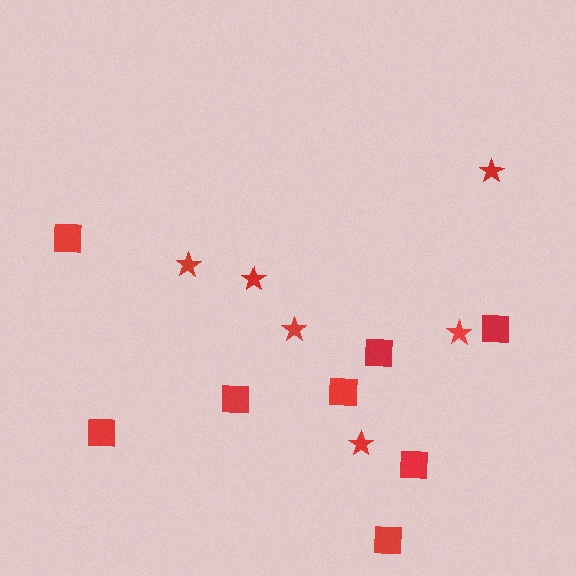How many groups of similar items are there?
There are 2 groups: one group of stars (6) and one group of squares (8).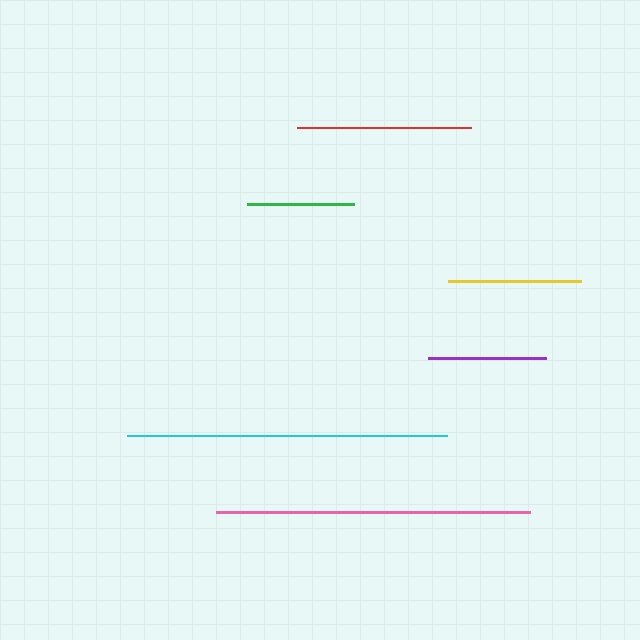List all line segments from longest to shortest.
From longest to shortest: cyan, pink, red, yellow, purple, green.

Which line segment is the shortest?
The green line is the shortest at approximately 107 pixels.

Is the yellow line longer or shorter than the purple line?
The yellow line is longer than the purple line.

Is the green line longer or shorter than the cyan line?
The cyan line is longer than the green line.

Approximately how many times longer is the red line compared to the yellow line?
The red line is approximately 1.3 times the length of the yellow line.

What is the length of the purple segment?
The purple segment is approximately 118 pixels long.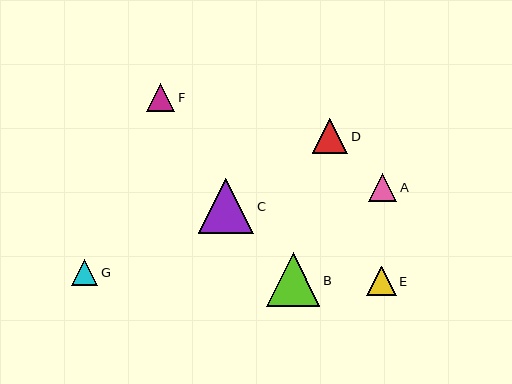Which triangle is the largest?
Triangle C is the largest with a size of approximately 56 pixels.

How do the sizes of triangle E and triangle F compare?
Triangle E and triangle F are approximately the same size.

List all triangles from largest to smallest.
From largest to smallest: C, B, D, E, A, F, G.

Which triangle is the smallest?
Triangle G is the smallest with a size of approximately 26 pixels.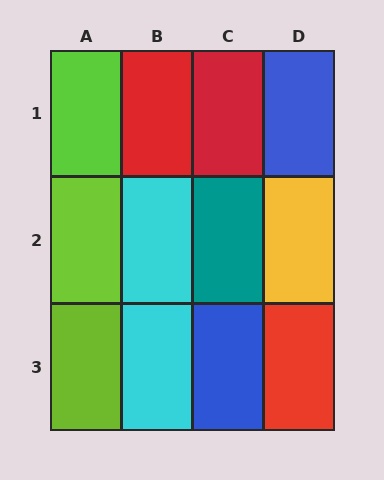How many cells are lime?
3 cells are lime.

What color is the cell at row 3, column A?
Lime.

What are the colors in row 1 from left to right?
Lime, red, red, blue.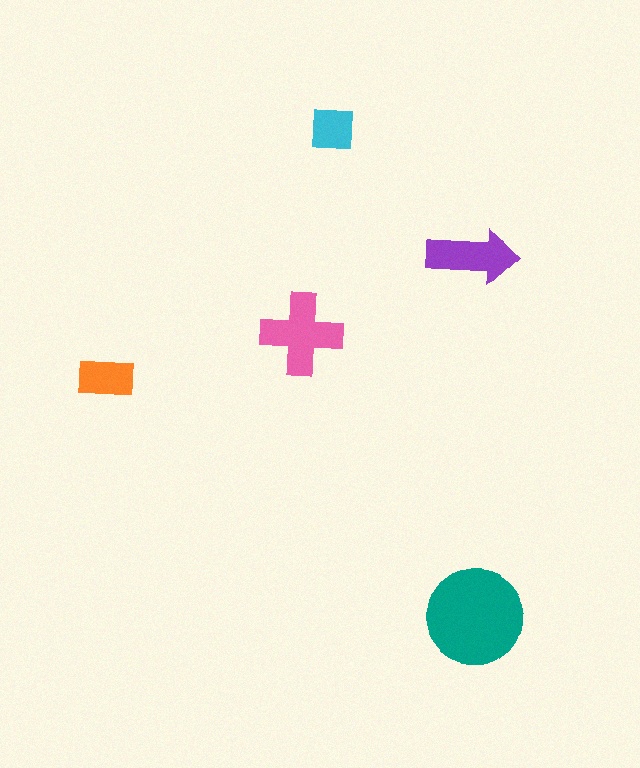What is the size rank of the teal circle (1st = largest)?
1st.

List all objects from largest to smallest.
The teal circle, the pink cross, the purple arrow, the orange rectangle, the cyan square.